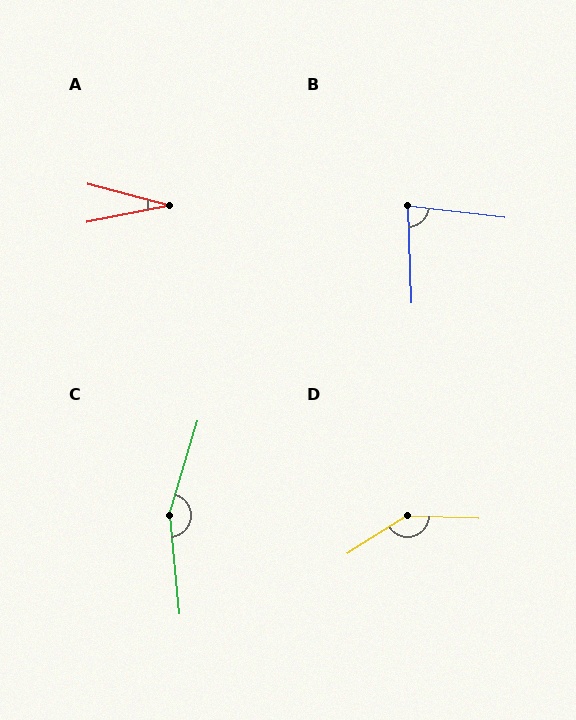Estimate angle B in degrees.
Approximately 82 degrees.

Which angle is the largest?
C, at approximately 158 degrees.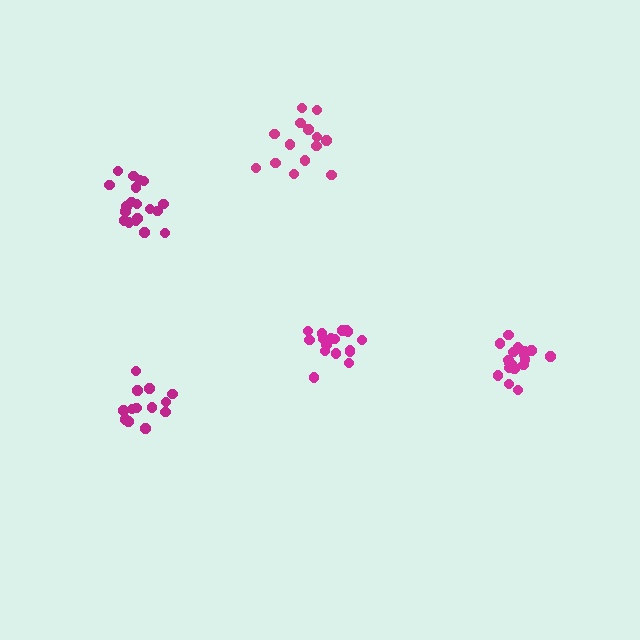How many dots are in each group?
Group 1: 19 dots, Group 2: 14 dots, Group 3: 13 dots, Group 4: 19 dots, Group 5: 17 dots (82 total).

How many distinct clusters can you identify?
There are 5 distinct clusters.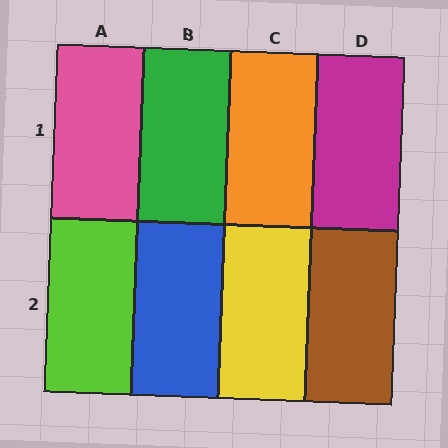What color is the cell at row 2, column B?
Blue.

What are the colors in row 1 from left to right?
Pink, green, orange, magenta.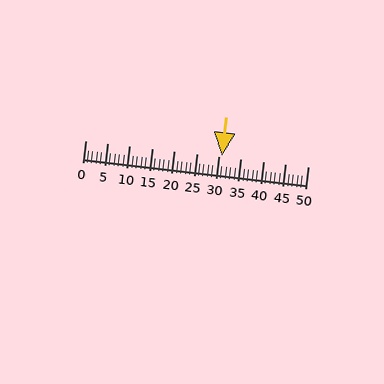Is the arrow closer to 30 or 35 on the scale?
The arrow is closer to 30.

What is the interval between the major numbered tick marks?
The major tick marks are spaced 5 units apart.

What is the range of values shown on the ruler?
The ruler shows values from 0 to 50.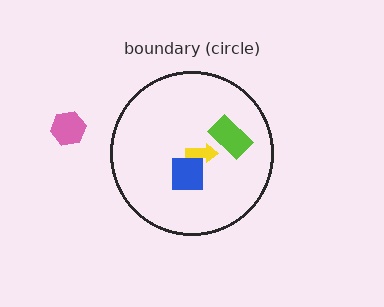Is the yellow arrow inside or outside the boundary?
Inside.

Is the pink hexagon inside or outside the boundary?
Outside.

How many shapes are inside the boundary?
3 inside, 1 outside.